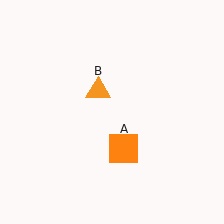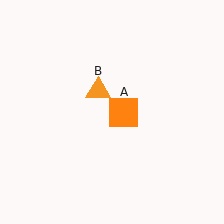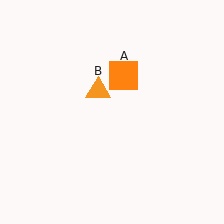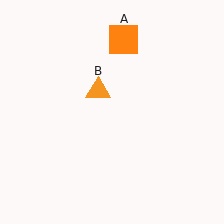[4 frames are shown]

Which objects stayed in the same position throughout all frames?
Orange triangle (object B) remained stationary.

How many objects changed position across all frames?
1 object changed position: orange square (object A).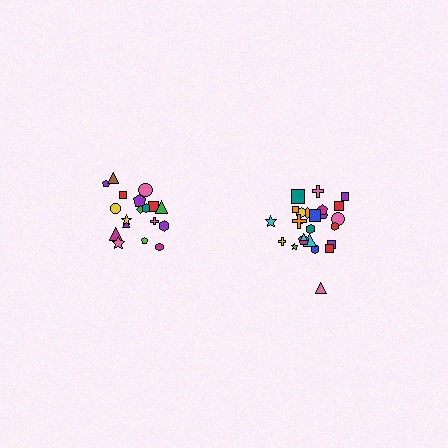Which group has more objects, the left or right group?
The right group.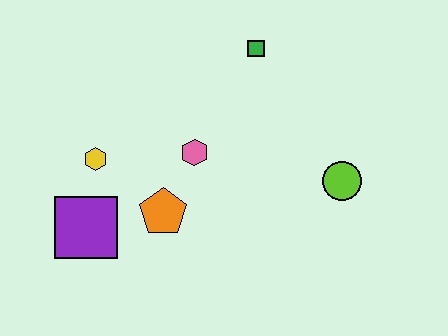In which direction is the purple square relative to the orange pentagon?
The purple square is to the left of the orange pentagon.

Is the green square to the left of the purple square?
No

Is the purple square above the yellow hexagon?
No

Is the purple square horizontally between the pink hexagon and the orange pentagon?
No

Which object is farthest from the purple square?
The lime circle is farthest from the purple square.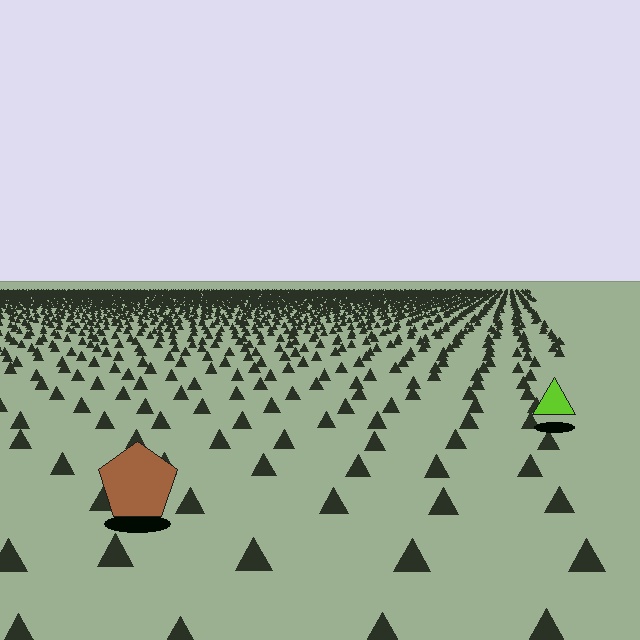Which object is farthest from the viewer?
The lime triangle is farthest from the viewer. It appears smaller and the ground texture around it is denser.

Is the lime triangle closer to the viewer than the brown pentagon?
No. The brown pentagon is closer — you can tell from the texture gradient: the ground texture is coarser near it.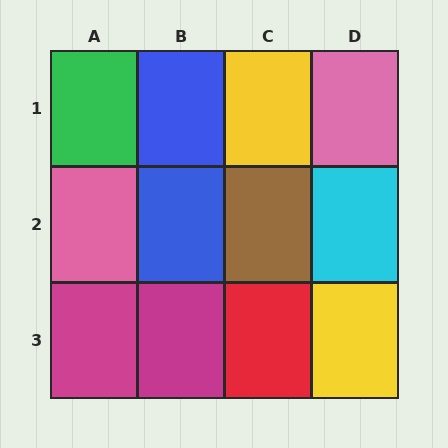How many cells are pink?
2 cells are pink.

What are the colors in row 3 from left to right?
Magenta, magenta, red, yellow.